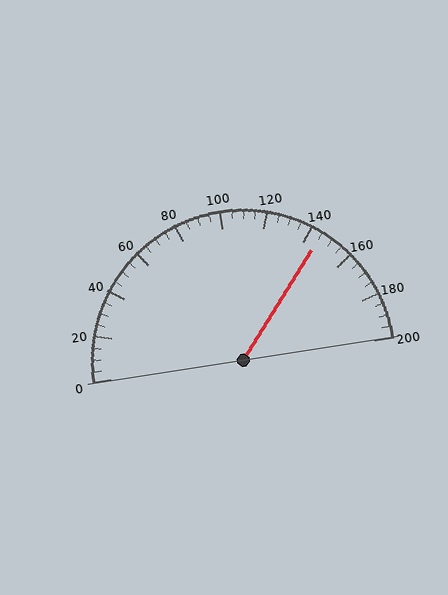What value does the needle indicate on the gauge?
The needle indicates approximately 145.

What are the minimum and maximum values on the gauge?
The gauge ranges from 0 to 200.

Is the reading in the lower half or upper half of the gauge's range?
The reading is in the upper half of the range (0 to 200).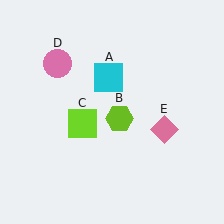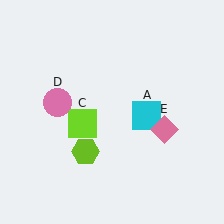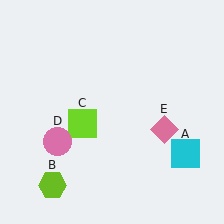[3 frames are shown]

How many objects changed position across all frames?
3 objects changed position: cyan square (object A), lime hexagon (object B), pink circle (object D).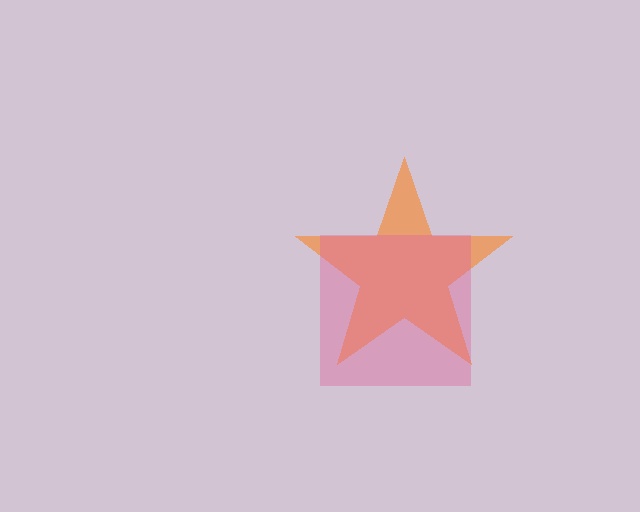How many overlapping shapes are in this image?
There are 2 overlapping shapes in the image.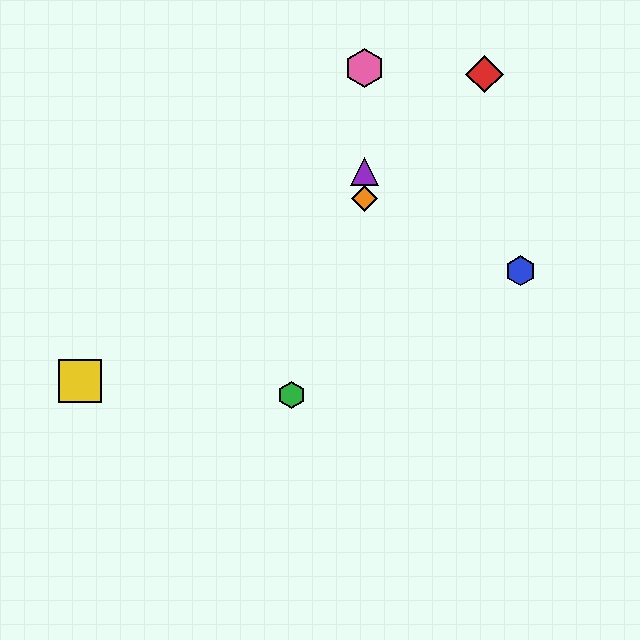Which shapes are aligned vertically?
The purple triangle, the orange diamond, the cyan diamond, the pink hexagon are aligned vertically.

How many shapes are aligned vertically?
4 shapes (the purple triangle, the orange diamond, the cyan diamond, the pink hexagon) are aligned vertically.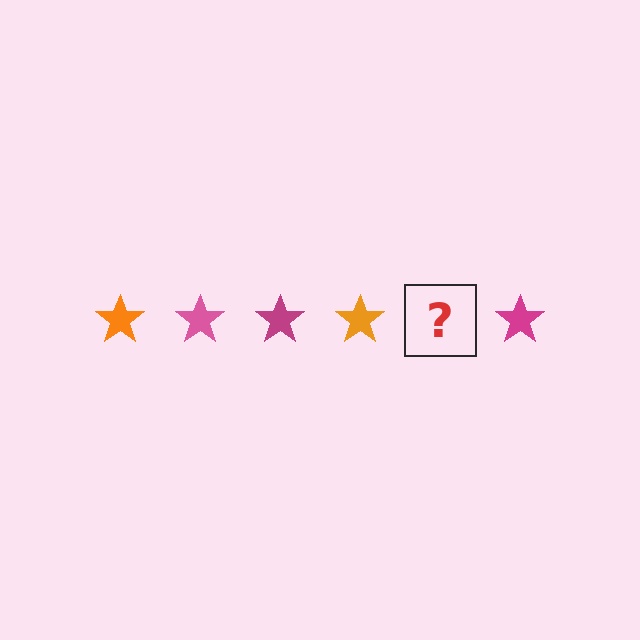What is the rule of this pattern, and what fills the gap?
The rule is that the pattern cycles through orange, pink, magenta stars. The gap should be filled with a pink star.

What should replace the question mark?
The question mark should be replaced with a pink star.